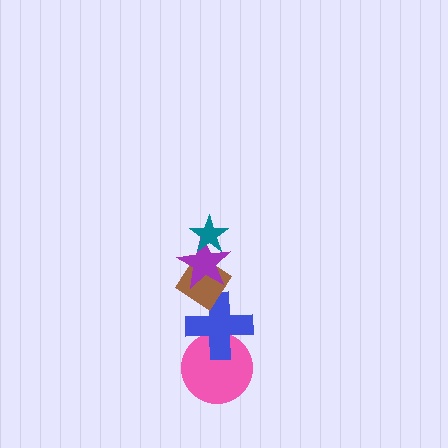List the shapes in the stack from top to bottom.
From top to bottom: the teal star, the purple star, the brown diamond, the blue cross, the pink circle.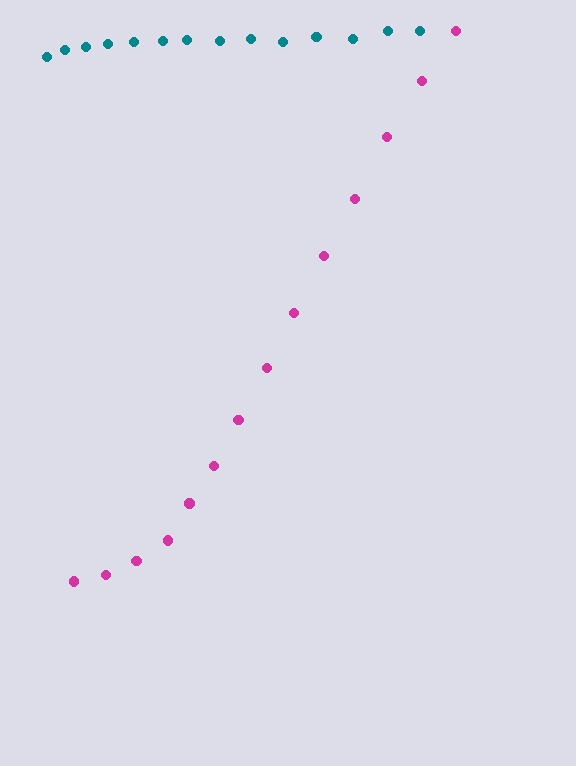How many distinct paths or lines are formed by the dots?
There are 2 distinct paths.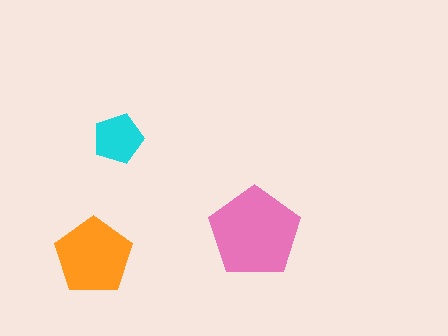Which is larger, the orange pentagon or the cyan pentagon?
The orange one.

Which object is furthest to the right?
The pink pentagon is rightmost.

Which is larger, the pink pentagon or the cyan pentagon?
The pink one.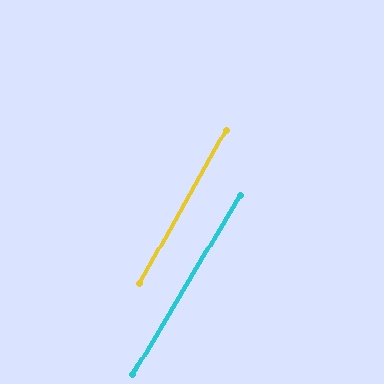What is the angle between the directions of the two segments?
Approximately 1 degree.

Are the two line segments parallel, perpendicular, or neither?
Parallel — their directions differ by only 1.2°.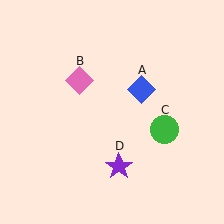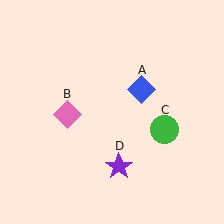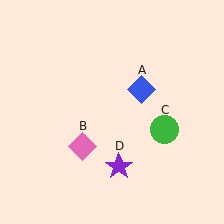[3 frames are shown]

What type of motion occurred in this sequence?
The pink diamond (object B) rotated counterclockwise around the center of the scene.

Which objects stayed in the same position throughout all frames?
Blue diamond (object A) and green circle (object C) and purple star (object D) remained stationary.